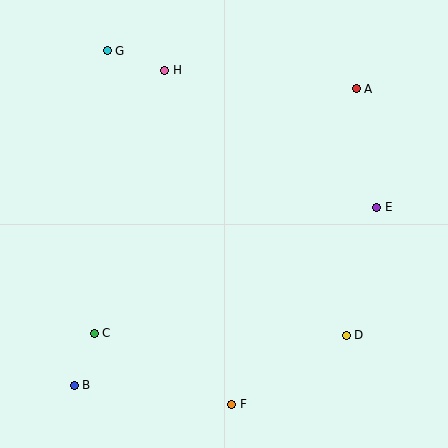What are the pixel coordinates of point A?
Point A is at (356, 89).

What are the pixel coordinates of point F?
Point F is at (232, 404).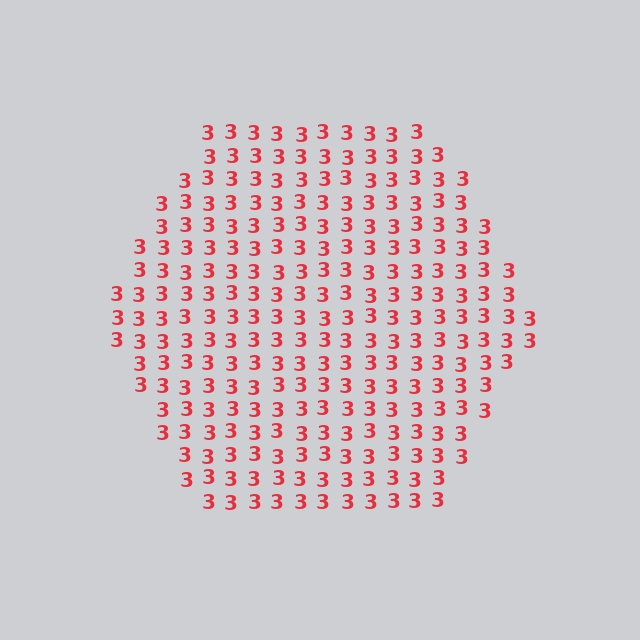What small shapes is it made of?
It is made of small digit 3's.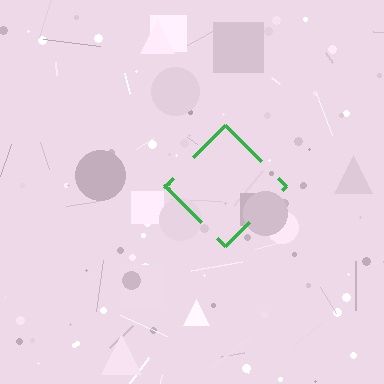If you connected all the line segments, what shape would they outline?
They would outline a diamond.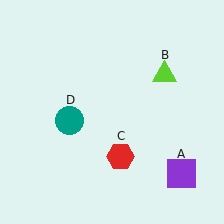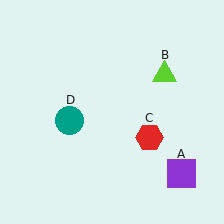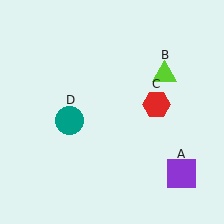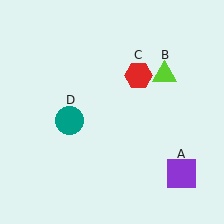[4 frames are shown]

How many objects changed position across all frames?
1 object changed position: red hexagon (object C).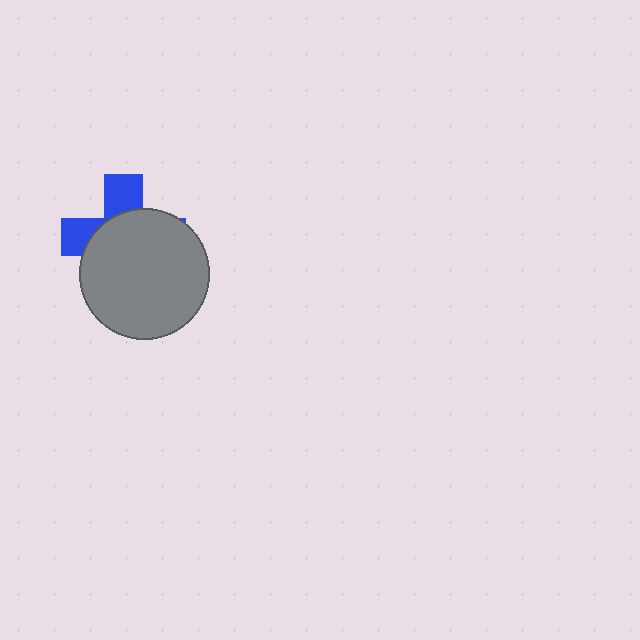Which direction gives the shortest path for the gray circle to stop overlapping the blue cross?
Moving toward the lower-right gives the shortest separation.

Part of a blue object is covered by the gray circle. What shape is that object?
It is a cross.